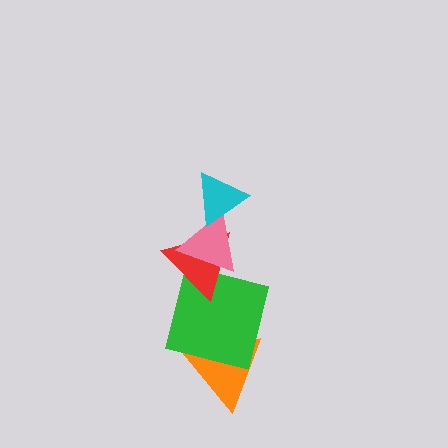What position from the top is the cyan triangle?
The cyan triangle is 1st from the top.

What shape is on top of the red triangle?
The pink triangle is on top of the red triangle.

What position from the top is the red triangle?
The red triangle is 3rd from the top.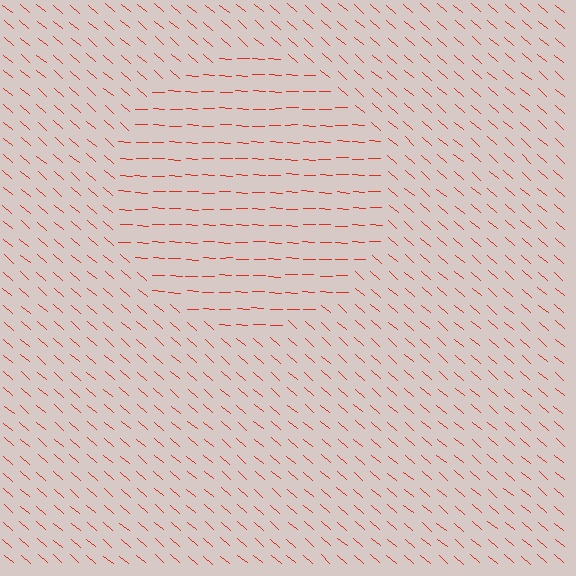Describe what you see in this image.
The image is filled with small red line segments. A circle region in the image has lines oriented differently from the surrounding lines, creating a visible texture boundary.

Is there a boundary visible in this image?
Yes, there is a texture boundary formed by a change in line orientation.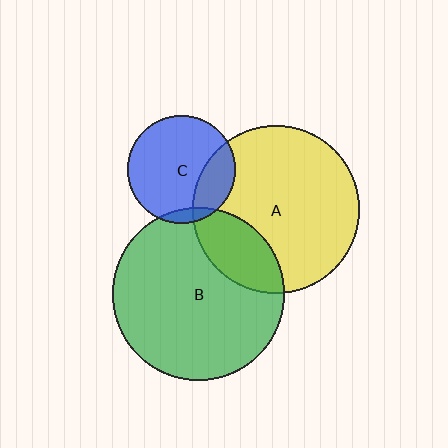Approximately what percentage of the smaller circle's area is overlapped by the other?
Approximately 20%.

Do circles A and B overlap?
Yes.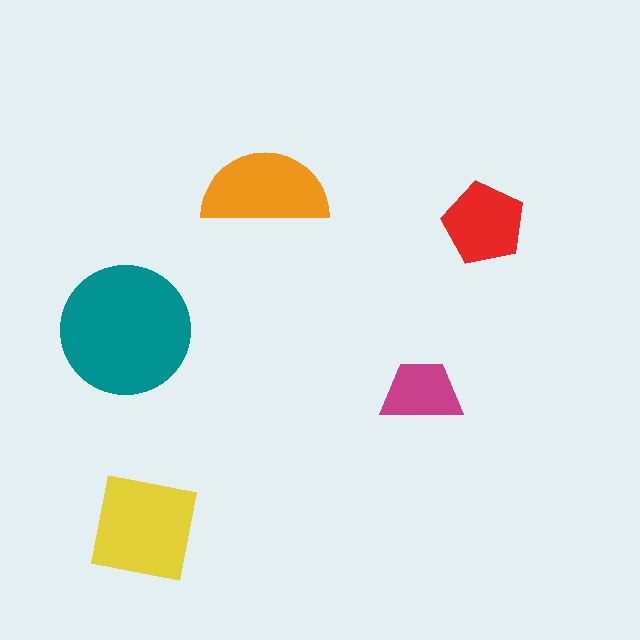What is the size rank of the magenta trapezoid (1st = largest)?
5th.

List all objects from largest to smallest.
The teal circle, the yellow square, the orange semicircle, the red pentagon, the magenta trapezoid.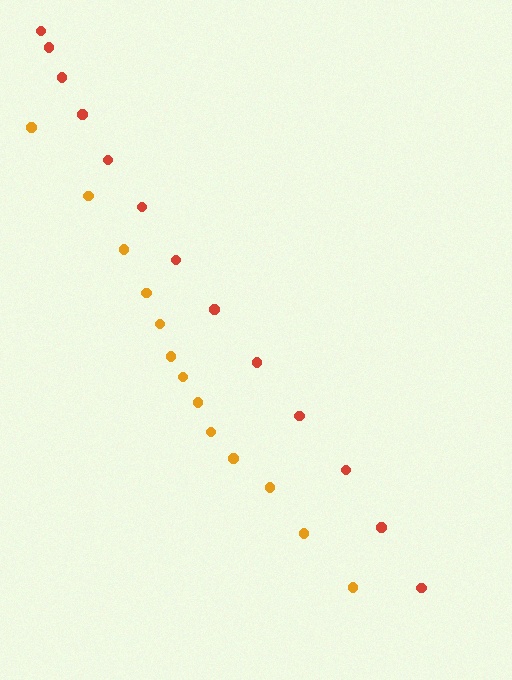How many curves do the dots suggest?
There are 2 distinct paths.